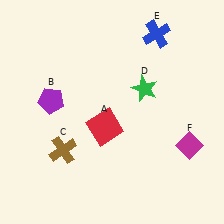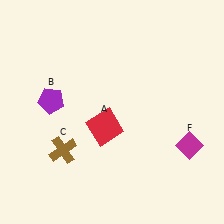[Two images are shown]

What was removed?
The green star (D), the blue cross (E) were removed in Image 2.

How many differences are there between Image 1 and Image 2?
There are 2 differences between the two images.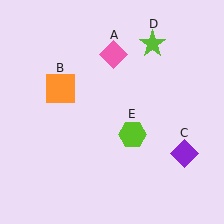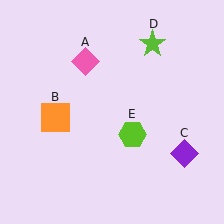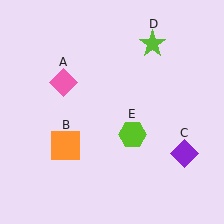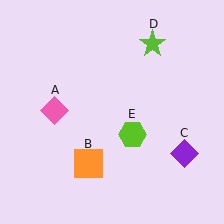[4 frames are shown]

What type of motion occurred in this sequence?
The pink diamond (object A), orange square (object B) rotated counterclockwise around the center of the scene.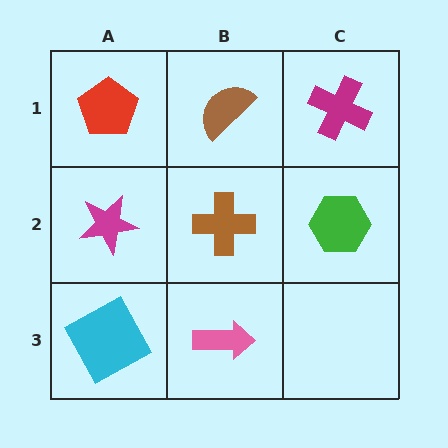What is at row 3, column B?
A pink arrow.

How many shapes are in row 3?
2 shapes.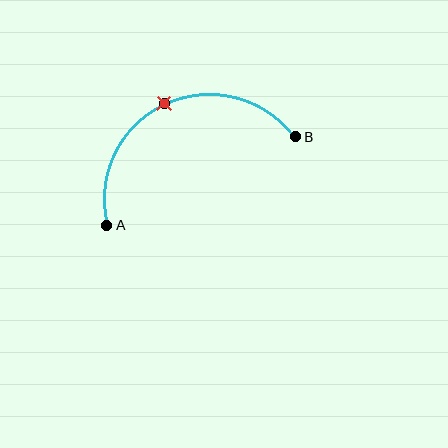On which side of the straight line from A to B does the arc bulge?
The arc bulges above the straight line connecting A and B.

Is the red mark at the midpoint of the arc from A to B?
Yes. The red mark lies on the arc at equal arc-length from both A and B — it is the arc midpoint.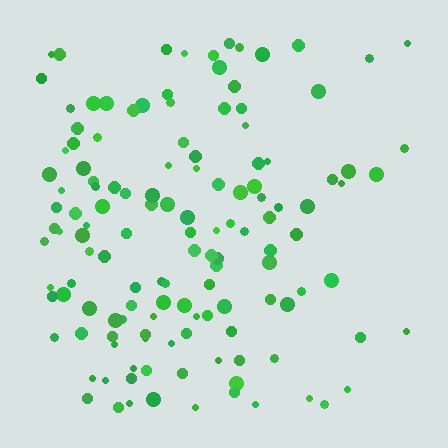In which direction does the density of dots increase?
From right to left, with the left side densest.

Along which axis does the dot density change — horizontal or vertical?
Horizontal.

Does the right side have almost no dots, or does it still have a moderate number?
Still a moderate number, just noticeably fewer than the left.